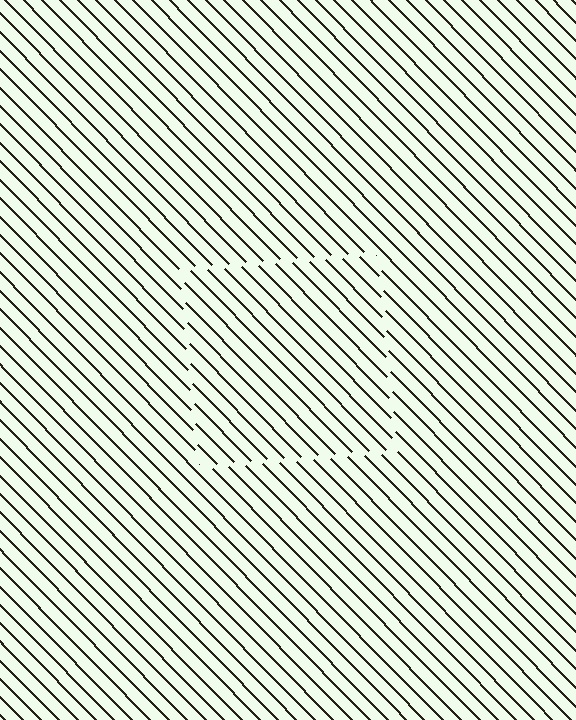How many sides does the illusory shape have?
4 sides — the line-ends trace a square.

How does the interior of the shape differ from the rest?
The interior of the shape contains the same grating, shifted by half a period — the contour is defined by the phase discontinuity where line-ends from the inner and outer gratings abut.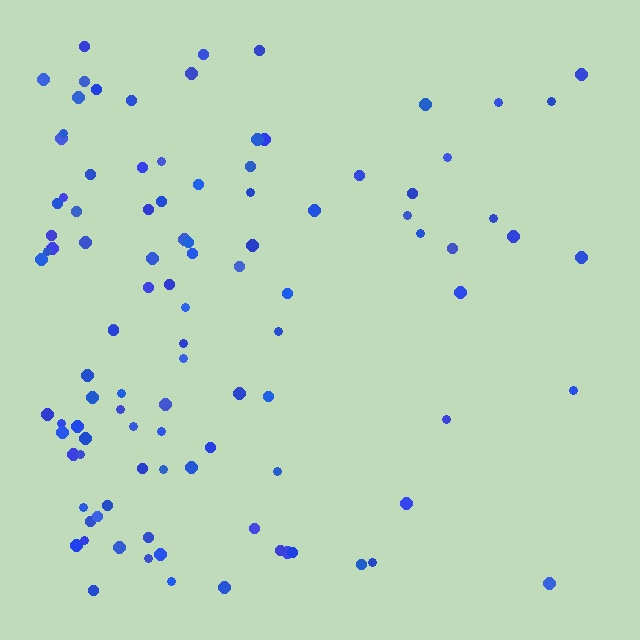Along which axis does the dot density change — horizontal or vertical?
Horizontal.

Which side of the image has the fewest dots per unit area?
The right.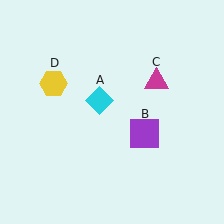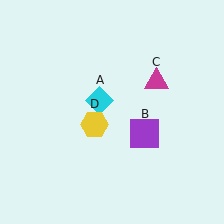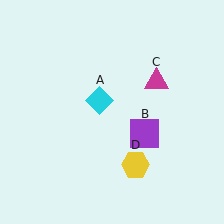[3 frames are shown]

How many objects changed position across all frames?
1 object changed position: yellow hexagon (object D).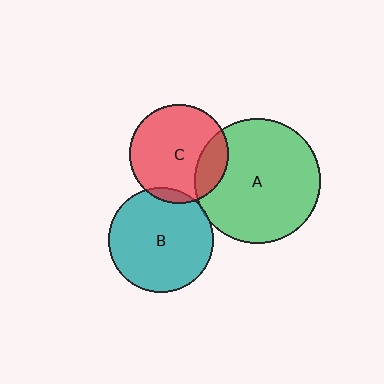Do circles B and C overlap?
Yes.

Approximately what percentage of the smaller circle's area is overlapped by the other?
Approximately 5%.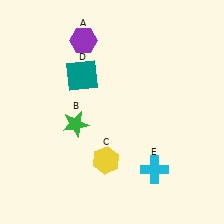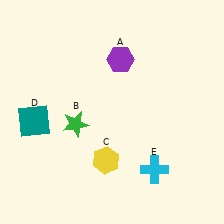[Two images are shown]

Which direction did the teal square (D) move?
The teal square (D) moved left.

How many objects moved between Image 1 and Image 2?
2 objects moved between the two images.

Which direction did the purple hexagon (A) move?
The purple hexagon (A) moved right.